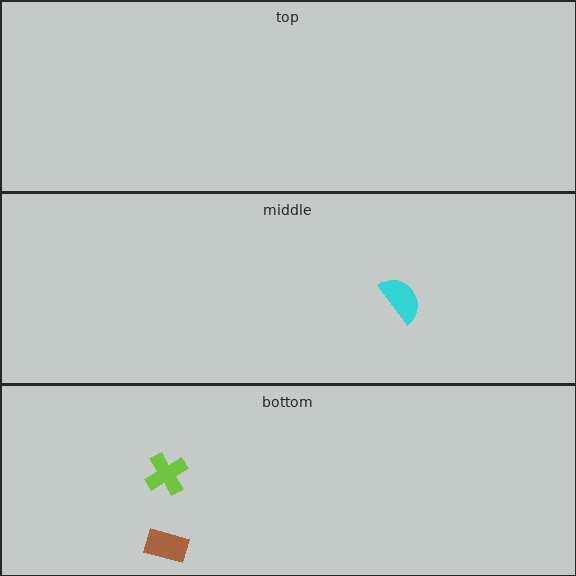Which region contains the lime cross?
The bottom region.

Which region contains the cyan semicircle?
The middle region.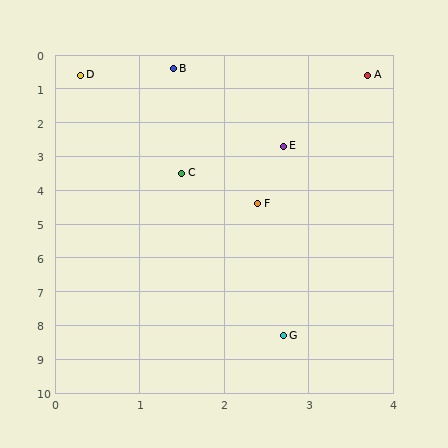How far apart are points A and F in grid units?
Points A and F are about 4.0 grid units apart.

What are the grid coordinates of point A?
Point A is at approximately (3.7, 0.6).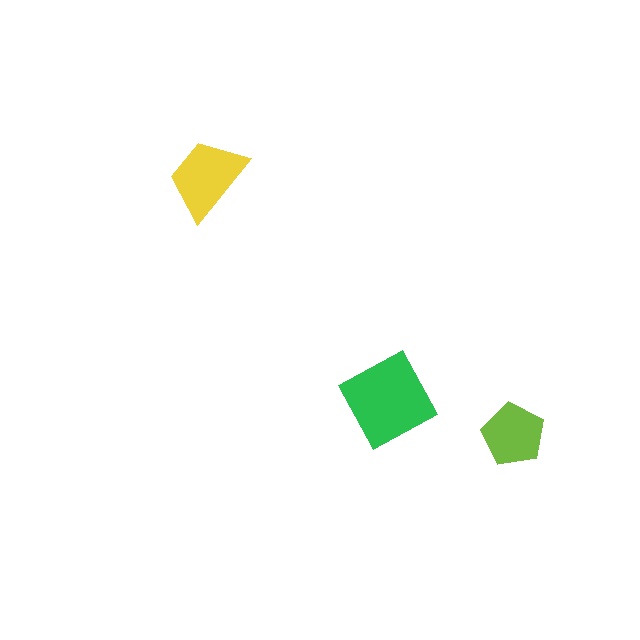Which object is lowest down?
The lime pentagon is bottommost.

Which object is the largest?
The green diamond.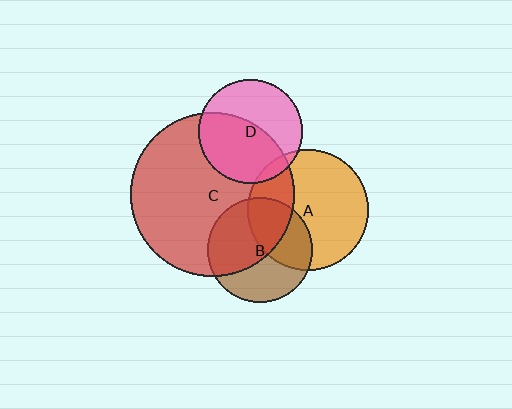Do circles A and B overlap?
Yes.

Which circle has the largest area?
Circle C (red).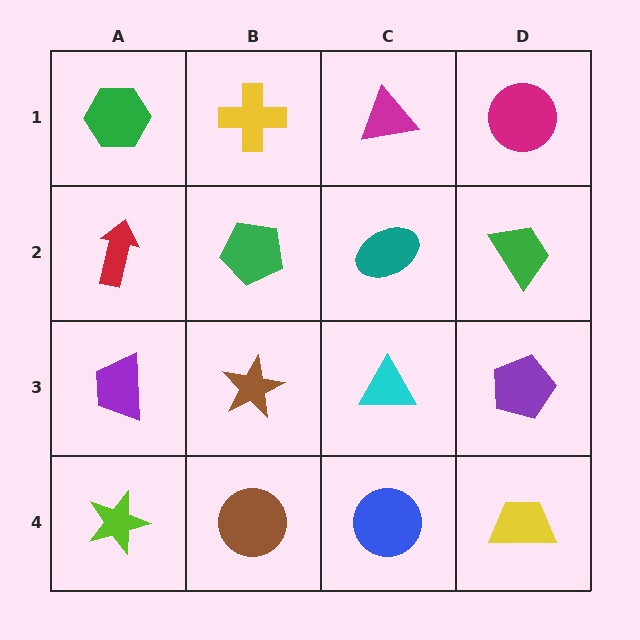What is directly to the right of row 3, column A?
A brown star.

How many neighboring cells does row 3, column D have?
3.